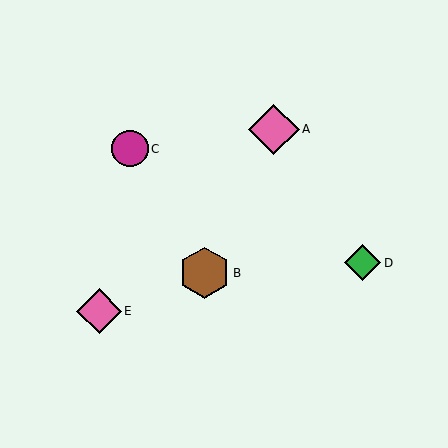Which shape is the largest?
The brown hexagon (labeled B) is the largest.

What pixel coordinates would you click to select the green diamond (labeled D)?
Click at (362, 263) to select the green diamond D.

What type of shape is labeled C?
Shape C is a magenta circle.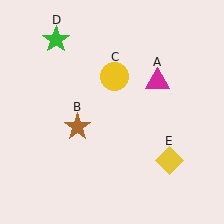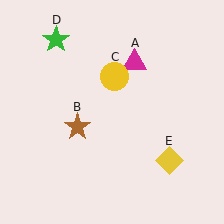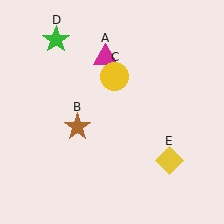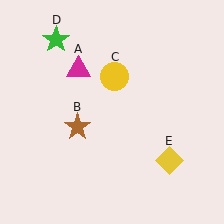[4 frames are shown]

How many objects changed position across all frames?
1 object changed position: magenta triangle (object A).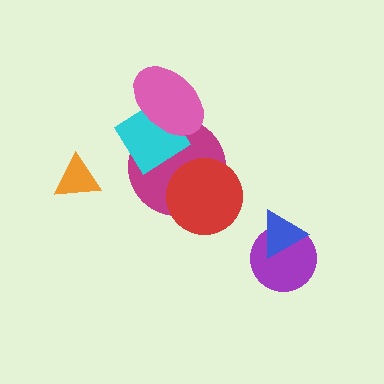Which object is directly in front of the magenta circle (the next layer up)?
The cyan diamond is directly in front of the magenta circle.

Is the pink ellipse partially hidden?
No, no other shape covers it.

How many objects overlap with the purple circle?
1 object overlaps with the purple circle.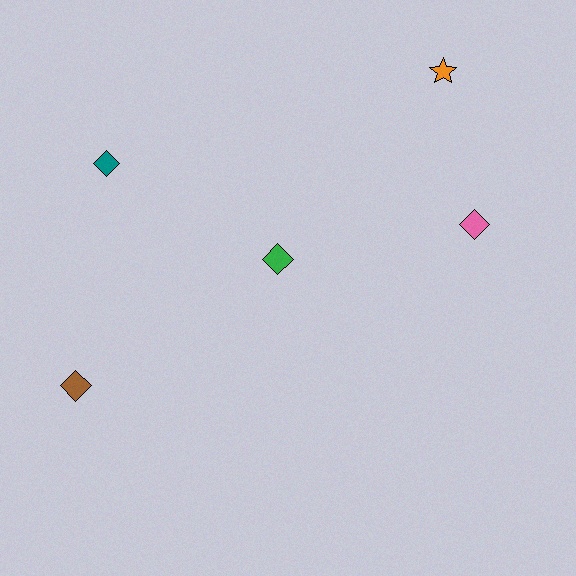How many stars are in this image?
There is 1 star.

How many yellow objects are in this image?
There are no yellow objects.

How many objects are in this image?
There are 5 objects.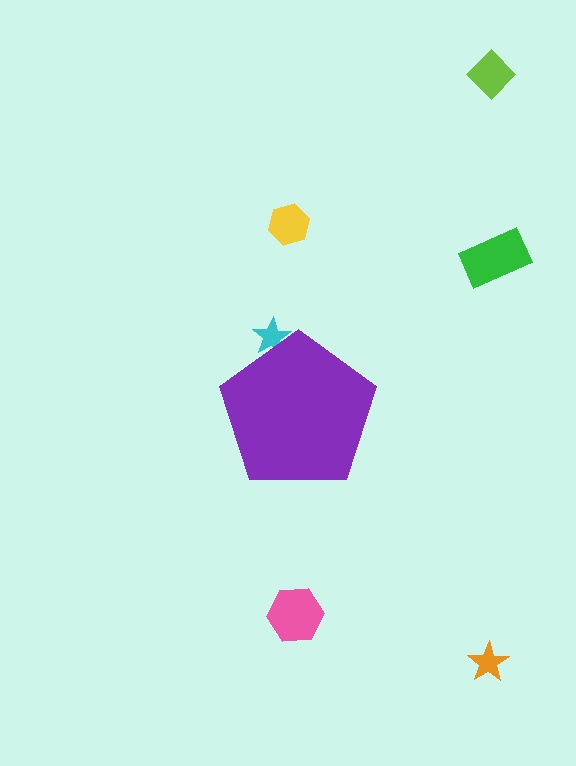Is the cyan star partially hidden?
Yes, the cyan star is partially hidden behind the purple pentagon.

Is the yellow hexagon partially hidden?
No, the yellow hexagon is fully visible.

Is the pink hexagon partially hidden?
No, the pink hexagon is fully visible.